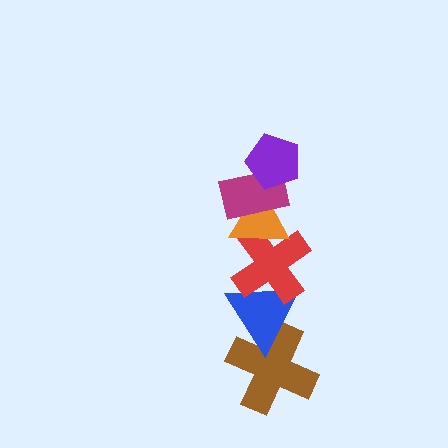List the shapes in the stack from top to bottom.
From top to bottom: the purple pentagon, the magenta rectangle, the orange triangle, the red cross, the blue triangle, the brown cross.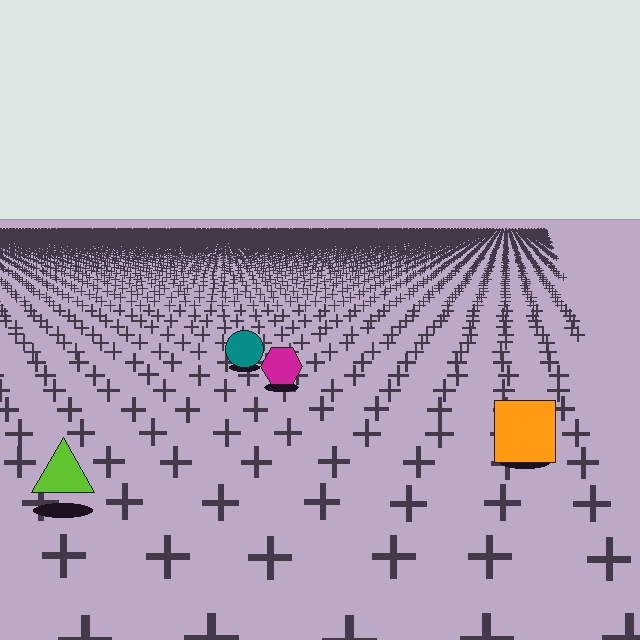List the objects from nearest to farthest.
From nearest to farthest: the lime triangle, the orange square, the magenta hexagon, the teal circle.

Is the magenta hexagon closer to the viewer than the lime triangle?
No. The lime triangle is closer — you can tell from the texture gradient: the ground texture is coarser near it.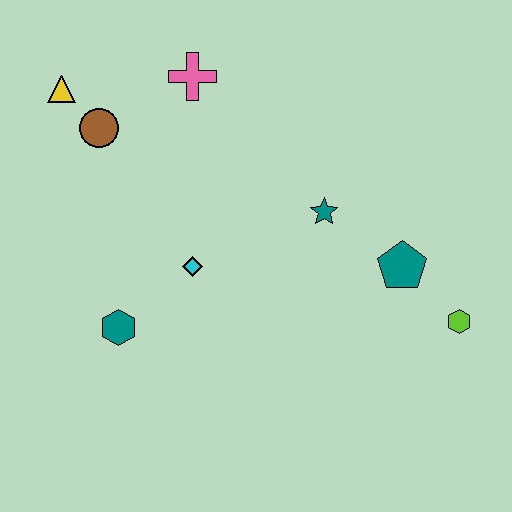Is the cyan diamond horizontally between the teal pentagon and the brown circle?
Yes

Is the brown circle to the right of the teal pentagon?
No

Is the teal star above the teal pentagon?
Yes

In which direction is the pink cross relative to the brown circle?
The pink cross is to the right of the brown circle.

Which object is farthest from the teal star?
The yellow triangle is farthest from the teal star.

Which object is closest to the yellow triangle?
The brown circle is closest to the yellow triangle.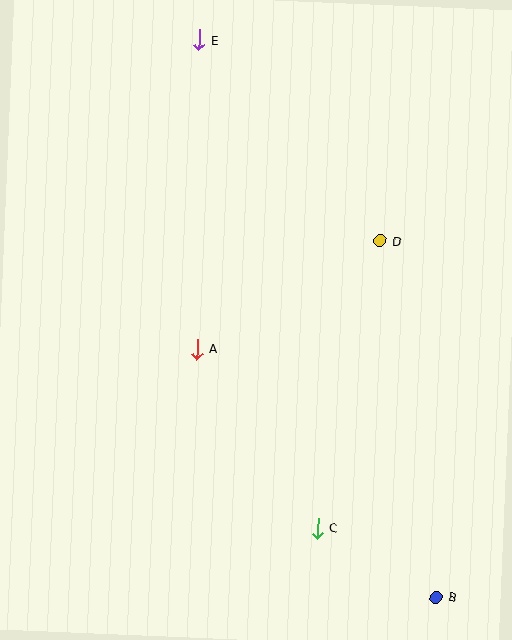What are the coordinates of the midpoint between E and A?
The midpoint between E and A is at (198, 194).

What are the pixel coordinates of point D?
Point D is at (380, 241).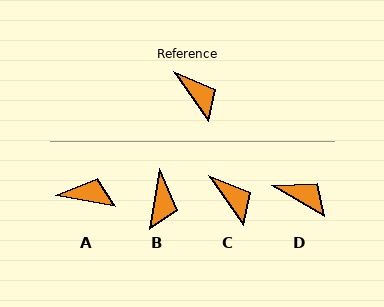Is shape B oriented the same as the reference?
No, it is off by about 44 degrees.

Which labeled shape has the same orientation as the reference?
C.